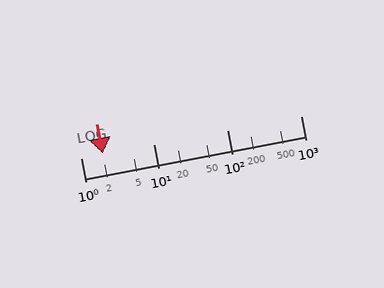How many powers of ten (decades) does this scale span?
The scale spans 3 decades, from 1 to 1000.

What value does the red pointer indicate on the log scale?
The pointer indicates approximately 2.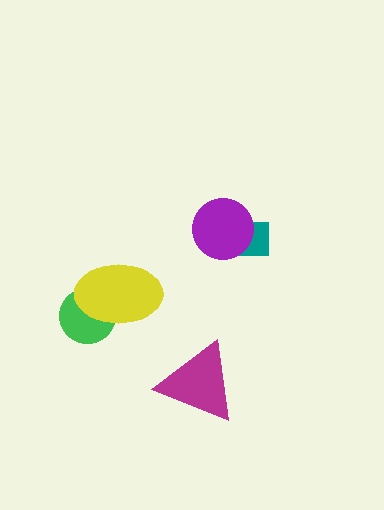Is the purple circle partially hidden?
No, no other shape covers it.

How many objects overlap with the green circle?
1 object overlaps with the green circle.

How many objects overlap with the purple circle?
1 object overlaps with the purple circle.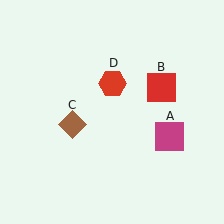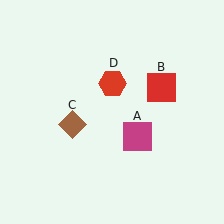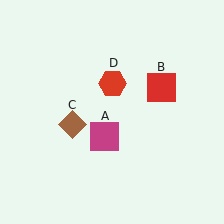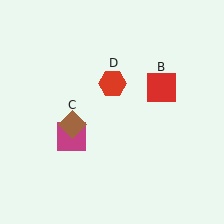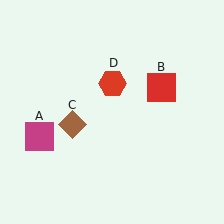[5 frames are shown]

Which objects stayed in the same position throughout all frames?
Red square (object B) and brown diamond (object C) and red hexagon (object D) remained stationary.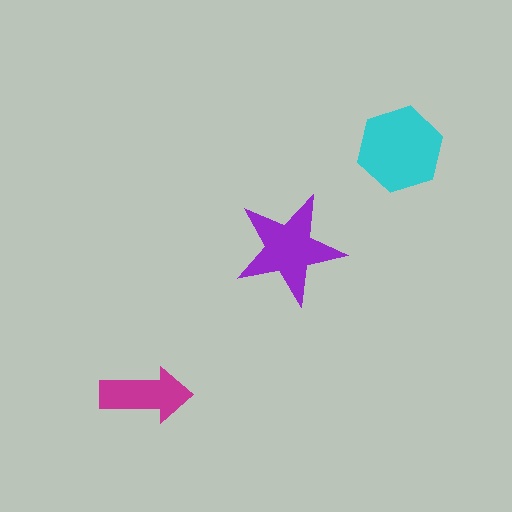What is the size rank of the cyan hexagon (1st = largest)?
1st.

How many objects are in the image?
There are 3 objects in the image.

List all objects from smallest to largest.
The magenta arrow, the purple star, the cyan hexagon.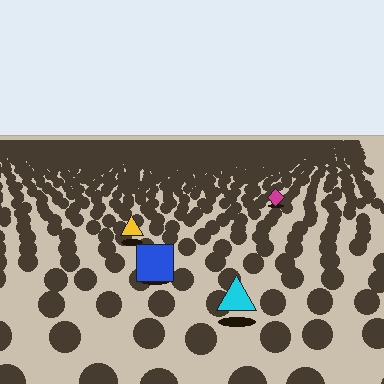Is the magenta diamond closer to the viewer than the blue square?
No. The blue square is closer — you can tell from the texture gradient: the ground texture is coarser near it.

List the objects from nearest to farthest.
From nearest to farthest: the cyan triangle, the blue square, the yellow triangle, the magenta diamond.